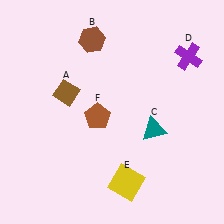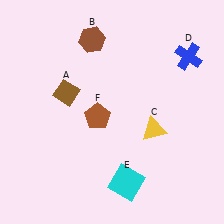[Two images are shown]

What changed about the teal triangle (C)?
In Image 1, C is teal. In Image 2, it changed to yellow.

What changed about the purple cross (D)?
In Image 1, D is purple. In Image 2, it changed to blue.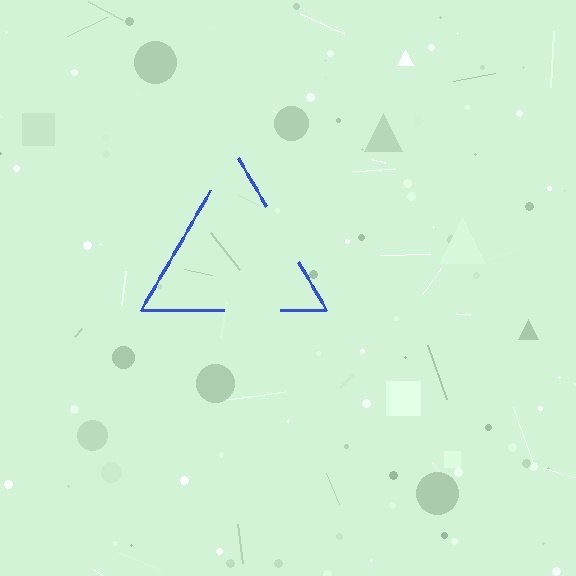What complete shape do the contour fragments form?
The contour fragments form a triangle.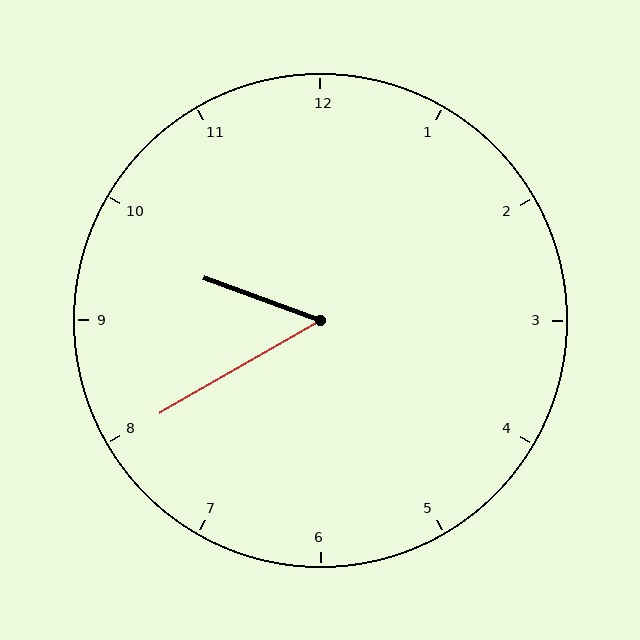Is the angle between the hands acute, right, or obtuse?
It is acute.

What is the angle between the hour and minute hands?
Approximately 50 degrees.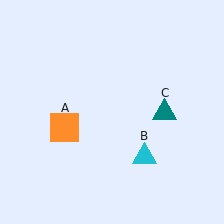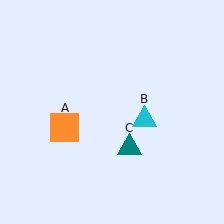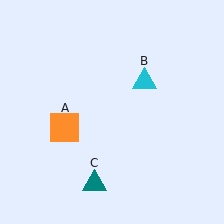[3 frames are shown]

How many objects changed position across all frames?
2 objects changed position: cyan triangle (object B), teal triangle (object C).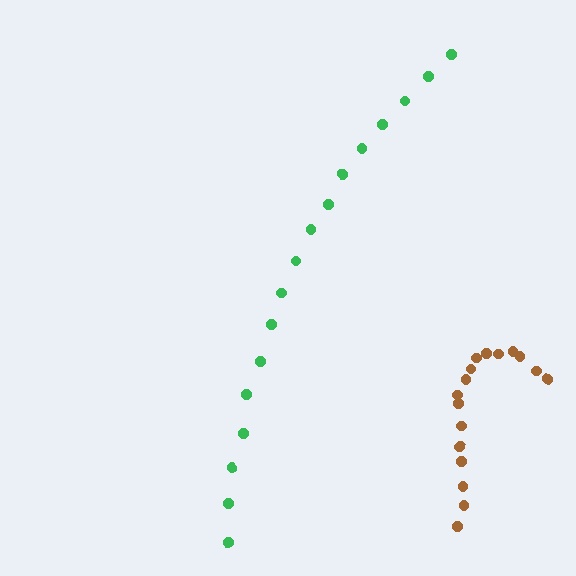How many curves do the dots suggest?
There are 2 distinct paths.